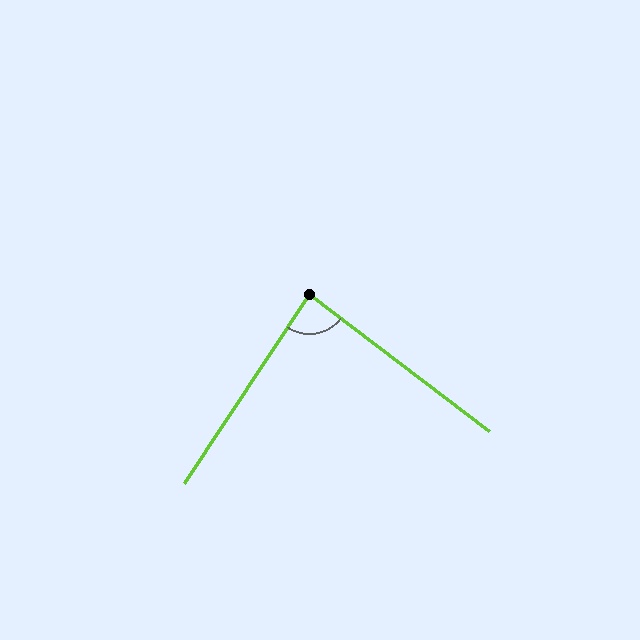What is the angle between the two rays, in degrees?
Approximately 86 degrees.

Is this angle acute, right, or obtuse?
It is approximately a right angle.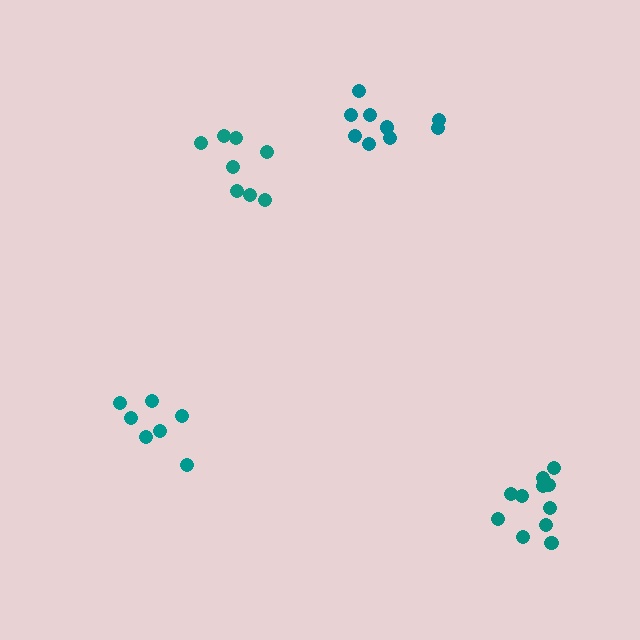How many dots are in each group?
Group 1: 7 dots, Group 2: 11 dots, Group 3: 8 dots, Group 4: 9 dots (35 total).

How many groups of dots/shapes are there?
There are 4 groups.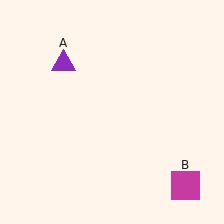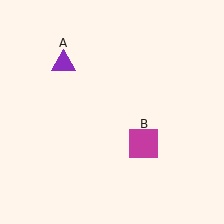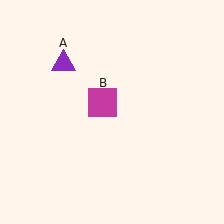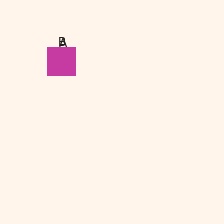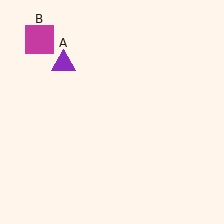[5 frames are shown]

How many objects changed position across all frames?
1 object changed position: magenta square (object B).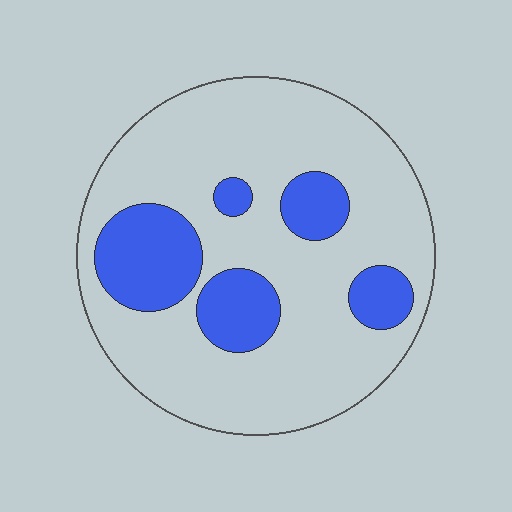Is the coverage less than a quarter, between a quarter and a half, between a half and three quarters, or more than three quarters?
Less than a quarter.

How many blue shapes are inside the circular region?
5.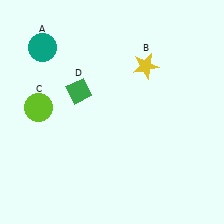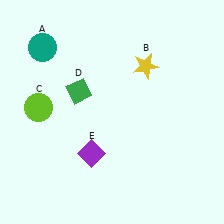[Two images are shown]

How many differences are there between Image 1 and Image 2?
There is 1 difference between the two images.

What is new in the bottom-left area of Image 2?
A purple diamond (E) was added in the bottom-left area of Image 2.